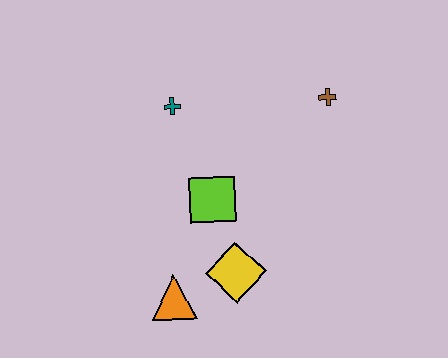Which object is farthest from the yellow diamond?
The brown cross is farthest from the yellow diamond.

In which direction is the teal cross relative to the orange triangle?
The teal cross is above the orange triangle.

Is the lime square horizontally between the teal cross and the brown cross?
Yes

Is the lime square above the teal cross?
No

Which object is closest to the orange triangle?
The yellow diamond is closest to the orange triangle.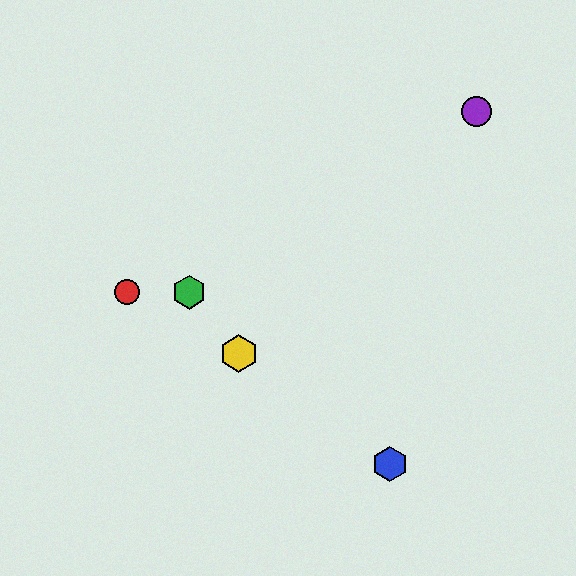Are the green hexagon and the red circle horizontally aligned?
Yes, both are at y≈292.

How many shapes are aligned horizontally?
2 shapes (the red circle, the green hexagon) are aligned horizontally.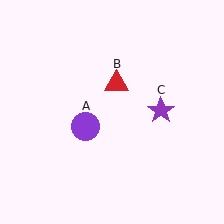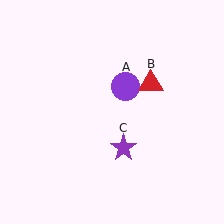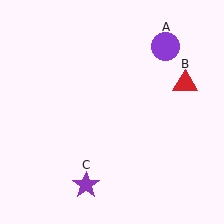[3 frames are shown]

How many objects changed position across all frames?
3 objects changed position: purple circle (object A), red triangle (object B), purple star (object C).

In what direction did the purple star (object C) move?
The purple star (object C) moved down and to the left.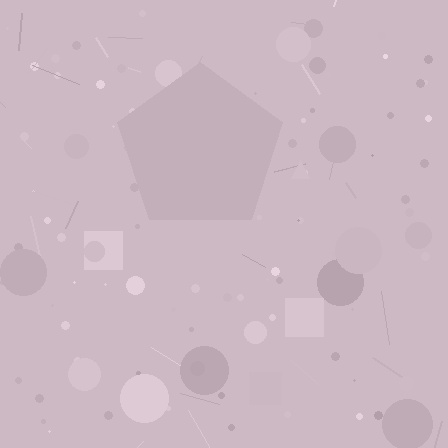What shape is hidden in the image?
A pentagon is hidden in the image.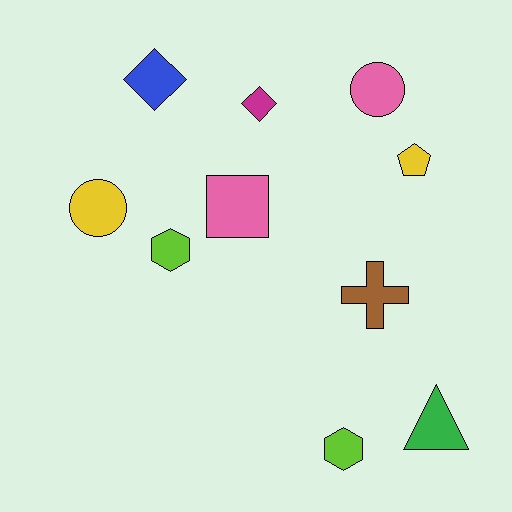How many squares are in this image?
There is 1 square.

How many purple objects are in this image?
There are no purple objects.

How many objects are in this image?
There are 10 objects.